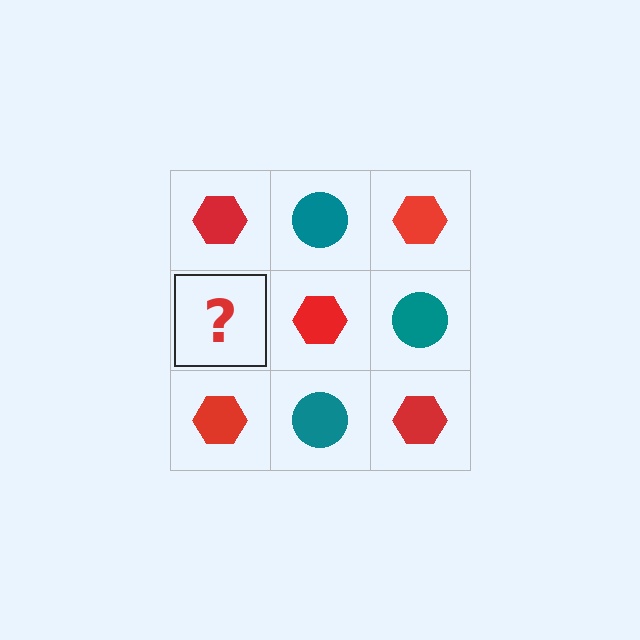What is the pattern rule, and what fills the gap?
The rule is that it alternates red hexagon and teal circle in a checkerboard pattern. The gap should be filled with a teal circle.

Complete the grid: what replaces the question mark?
The question mark should be replaced with a teal circle.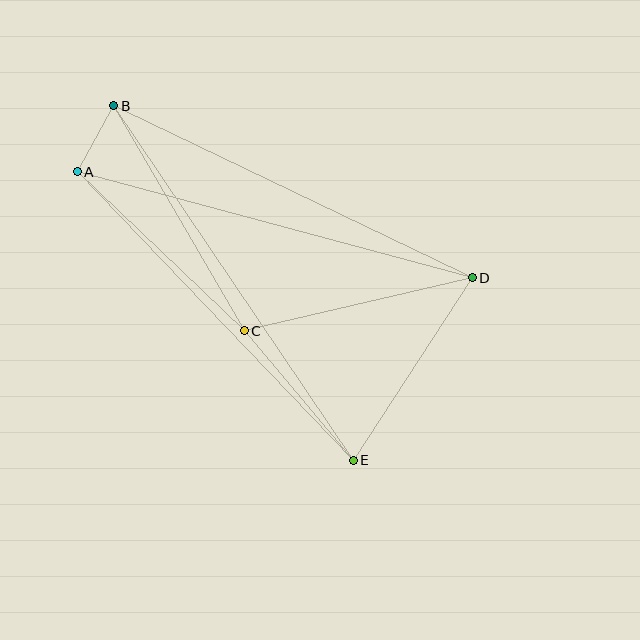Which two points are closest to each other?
Points A and B are closest to each other.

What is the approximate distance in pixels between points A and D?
The distance between A and D is approximately 409 pixels.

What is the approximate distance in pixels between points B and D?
The distance between B and D is approximately 398 pixels.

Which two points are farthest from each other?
Points B and E are farthest from each other.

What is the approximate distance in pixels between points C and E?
The distance between C and E is approximately 169 pixels.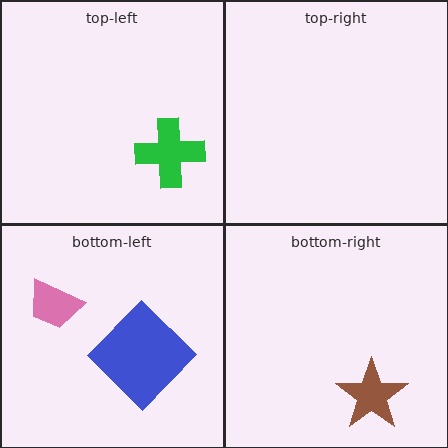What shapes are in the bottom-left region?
The blue diamond, the pink trapezoid.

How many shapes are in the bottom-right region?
1.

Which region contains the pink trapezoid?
The bottom-left region.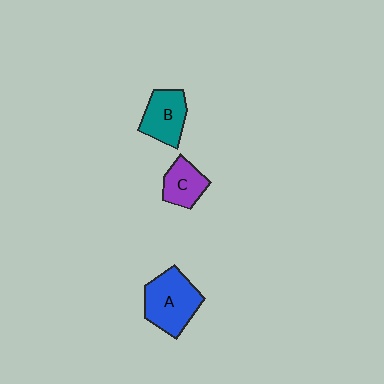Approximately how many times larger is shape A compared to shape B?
Approximately 1.4 times.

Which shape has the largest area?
Shape A (blue).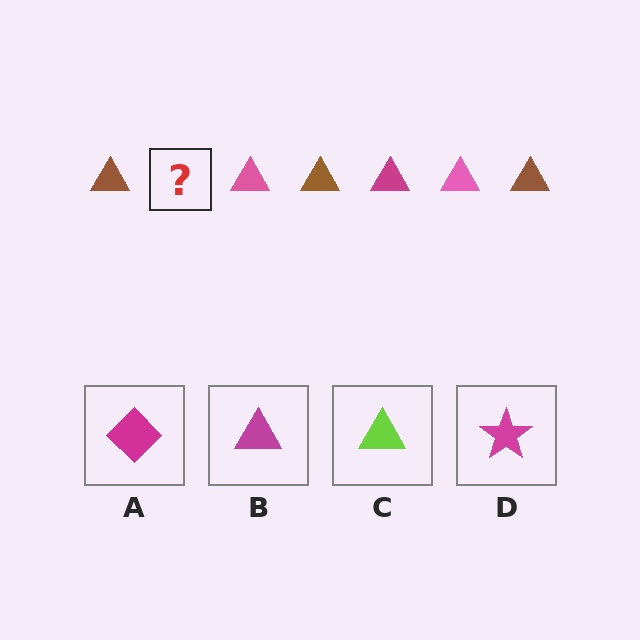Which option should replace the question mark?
Option B.